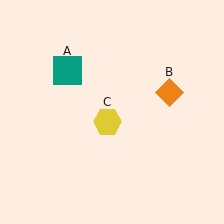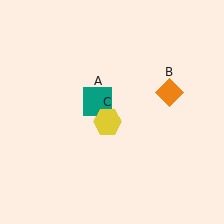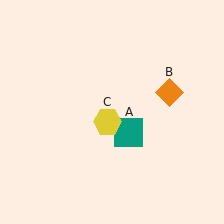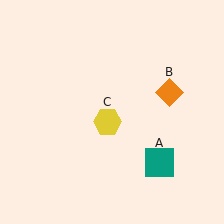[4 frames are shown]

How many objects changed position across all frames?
1 object changed position: teal square (object A).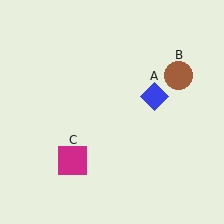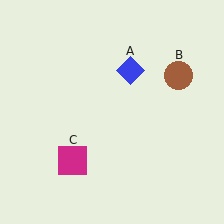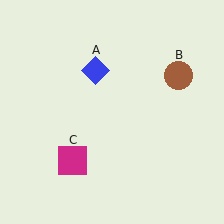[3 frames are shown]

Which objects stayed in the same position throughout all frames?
Brown circle (object B) and magenta square (object C) remained stationary.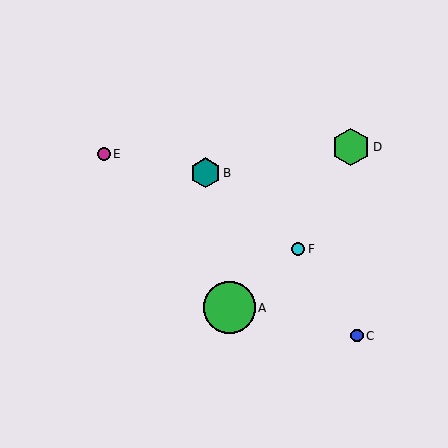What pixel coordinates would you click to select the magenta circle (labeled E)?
Click at (104, 154) to select the magenta circle E.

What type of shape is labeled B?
Shape B is a teal hexagon.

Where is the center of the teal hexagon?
The center of the teal hexagon is at (205, 173).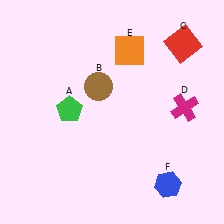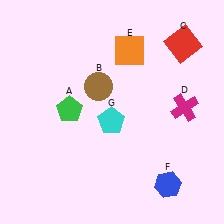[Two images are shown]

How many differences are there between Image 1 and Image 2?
There is 1 difference between the two images.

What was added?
A cyan pentagon (G) was added in Image 2.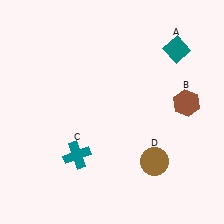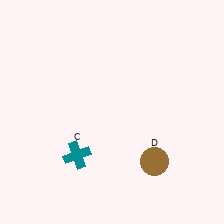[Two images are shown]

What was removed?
The teal diamond (A), the brown hexagon (B) were removed in Image 2.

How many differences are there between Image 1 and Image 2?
There are 2 differences between the two images.